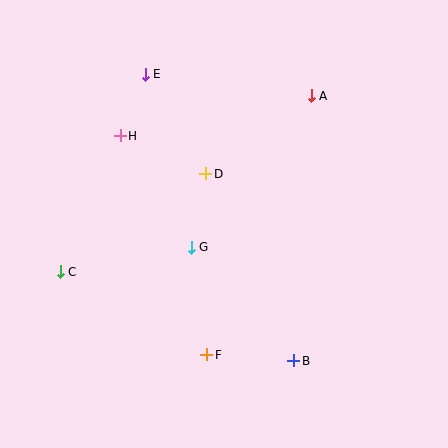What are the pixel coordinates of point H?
Point H is at (120, 136).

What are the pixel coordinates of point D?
Point D is at (206, 174).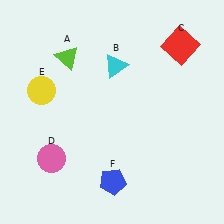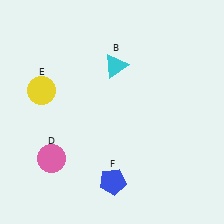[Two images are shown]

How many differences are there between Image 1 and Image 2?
There are 2 differences between the two images.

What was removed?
The red square (C), the lime triangle (A) were removed in Image 2.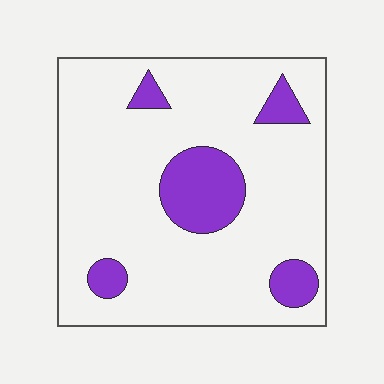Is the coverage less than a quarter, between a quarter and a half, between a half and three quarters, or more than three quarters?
Less than a quarter.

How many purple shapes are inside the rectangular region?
5.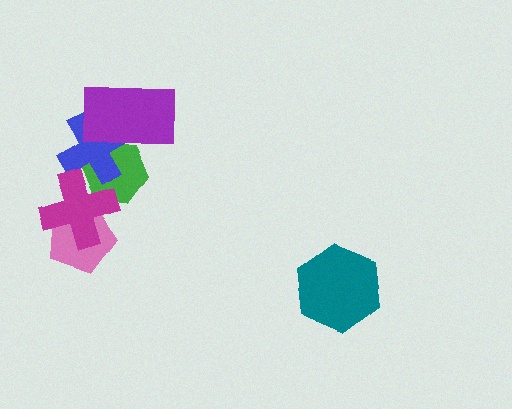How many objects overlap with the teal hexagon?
0 objects overlap with the teal hexagon.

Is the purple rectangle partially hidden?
No, no other shape covers it.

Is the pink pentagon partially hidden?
Yes, it is partially covered by another shape.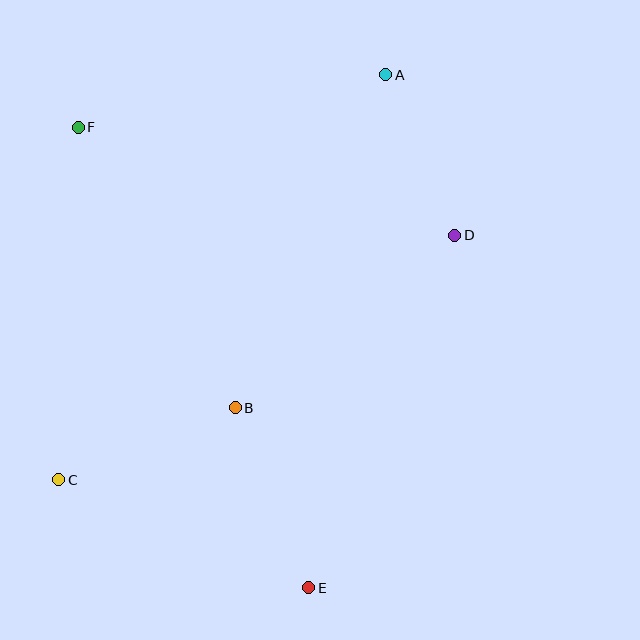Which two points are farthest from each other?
Points A and C are farthest from each other.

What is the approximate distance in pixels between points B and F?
The distance between B and F is approximately 322 pixels.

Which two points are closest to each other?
Points A and D are closest to each other.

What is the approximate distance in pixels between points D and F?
The distance between D and F is approximately 392 pixels.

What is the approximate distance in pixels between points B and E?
The distance between B and E is approximately 195 pixels.